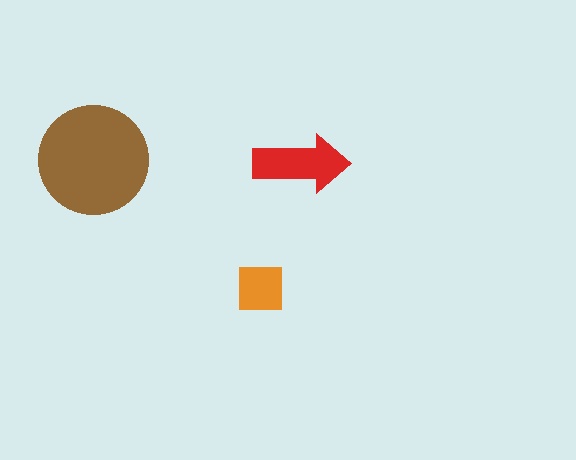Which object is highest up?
The brown circle is topmost.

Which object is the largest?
The brown circle.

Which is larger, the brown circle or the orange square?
The brown circle.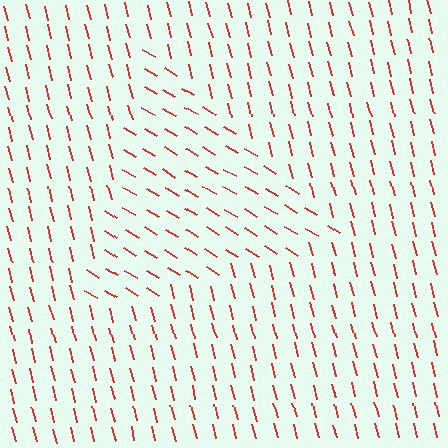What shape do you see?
I see a triangle.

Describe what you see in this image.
The image is filled with small red line segments. A triangle region in the image has lines oriented differently from the surrounding lines, creating a visible texture boundary.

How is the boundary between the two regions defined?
The boundary is defined purely by a change in line orientation (approximately 45 degrees difference). All lines are the same color and thickness.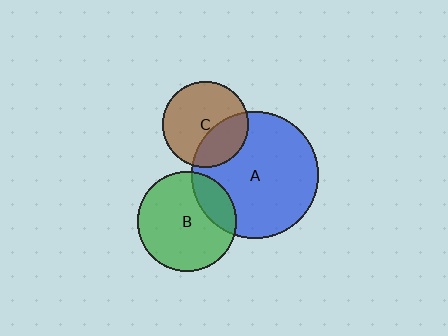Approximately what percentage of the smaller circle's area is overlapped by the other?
Approximately 35%.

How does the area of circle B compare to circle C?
Approximately 1.3 times.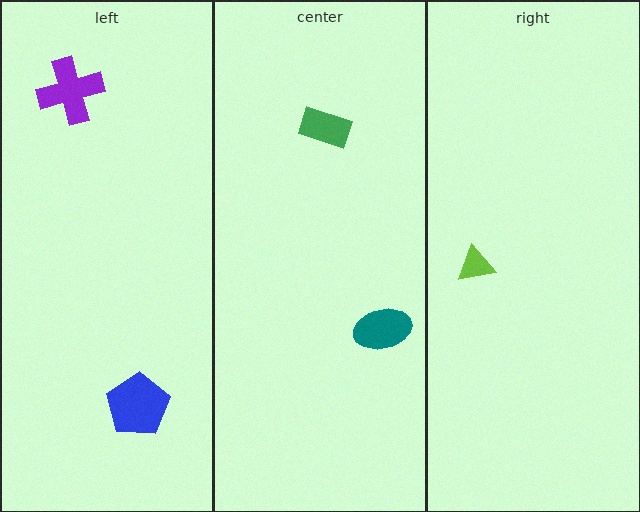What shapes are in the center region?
The green rectangle, the teal ellipse.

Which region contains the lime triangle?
The right region.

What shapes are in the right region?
The lime triangle.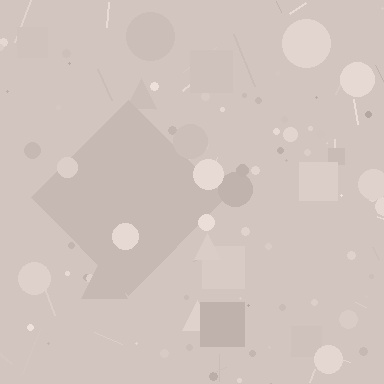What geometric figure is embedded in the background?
A diamond is embedded in the background.